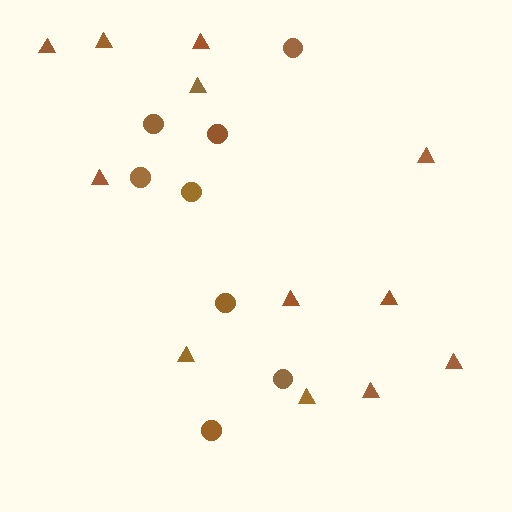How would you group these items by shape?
There are 2 groups: one group of triangles (12) and one group of circles (8).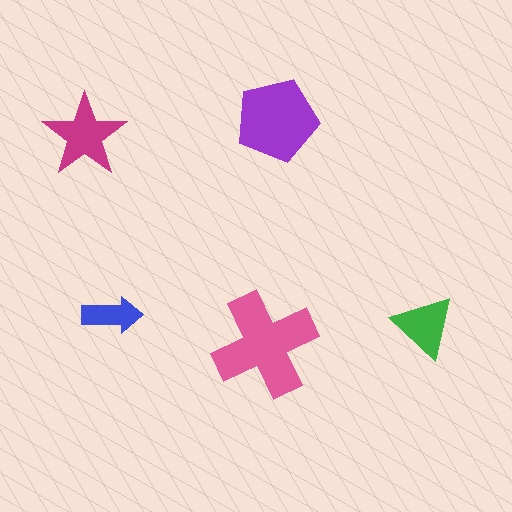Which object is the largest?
The pink cross.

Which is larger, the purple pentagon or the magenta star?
The purple pentagon.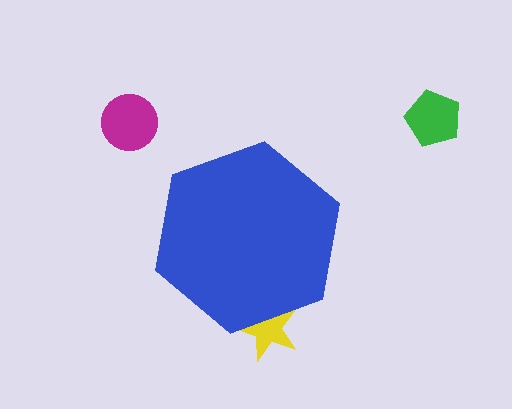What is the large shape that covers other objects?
A blue hexagon.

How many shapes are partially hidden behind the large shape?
1 shape is partially hidden.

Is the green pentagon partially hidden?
No, the green pentagon is fully visible.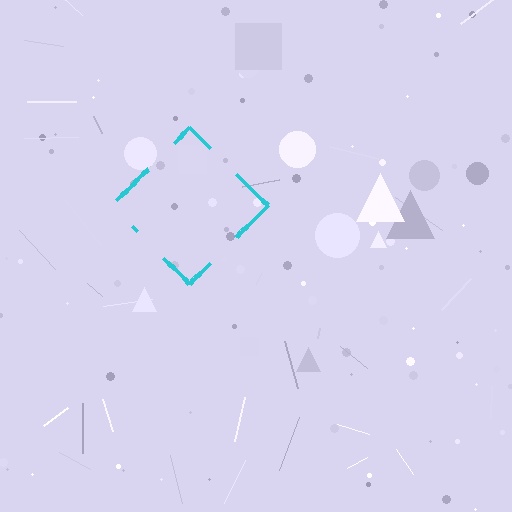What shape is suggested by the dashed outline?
The dashed outline suggests a diamond.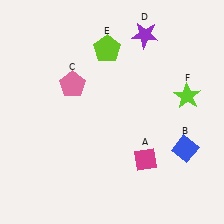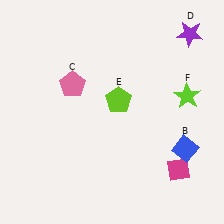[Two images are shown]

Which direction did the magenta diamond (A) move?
The magenta diamond (A) moved right.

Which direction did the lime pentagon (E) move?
The lime pentagon (E) moved down.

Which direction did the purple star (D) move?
The purple star (D) moved right.